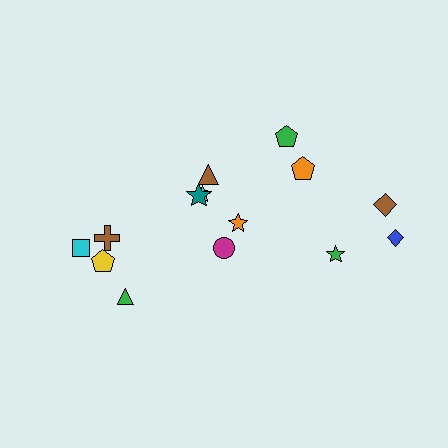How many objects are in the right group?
There are 6 objects.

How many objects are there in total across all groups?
There are 14 objects.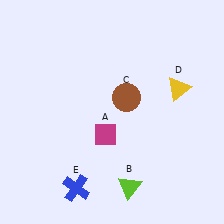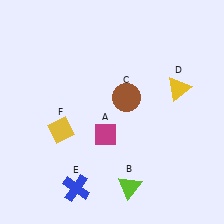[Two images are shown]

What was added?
A yellow diamond (F) was added in Image 2.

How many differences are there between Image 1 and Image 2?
There is 1 difference between the two images.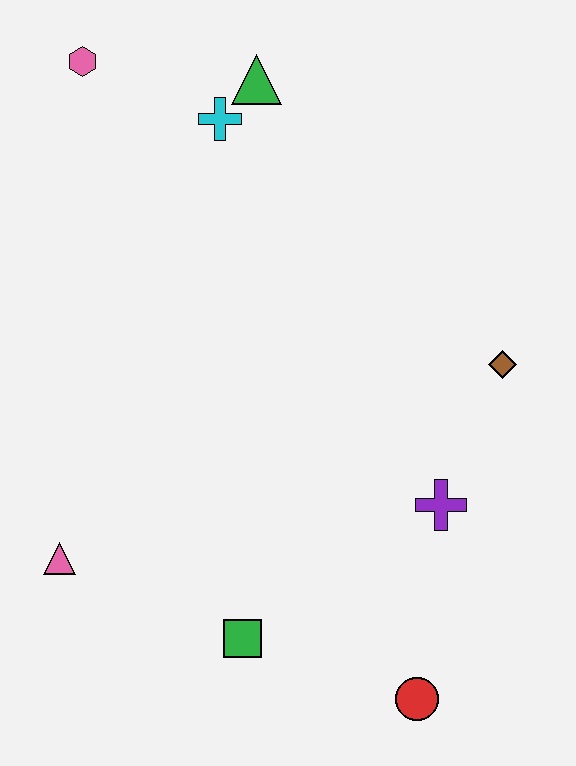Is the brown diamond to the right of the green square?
Yes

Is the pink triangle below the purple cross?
Yes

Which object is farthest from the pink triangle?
The green triangle is farthest from the pink triangle.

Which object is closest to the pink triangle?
The green square is closest to the pink triangle.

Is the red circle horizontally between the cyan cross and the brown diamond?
Yes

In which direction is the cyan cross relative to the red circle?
The cyan cross is above the red circle.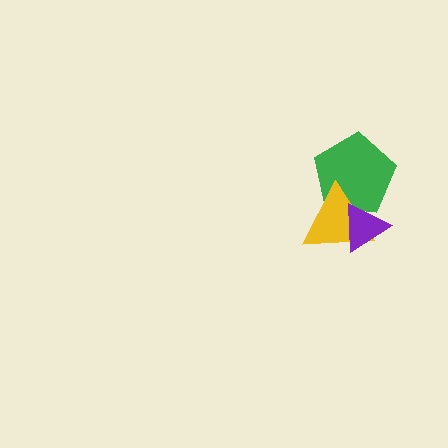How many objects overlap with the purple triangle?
2 objects overlap with the purple triangle.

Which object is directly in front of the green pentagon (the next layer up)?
The yellow triangle is directly in front of the green pentagon.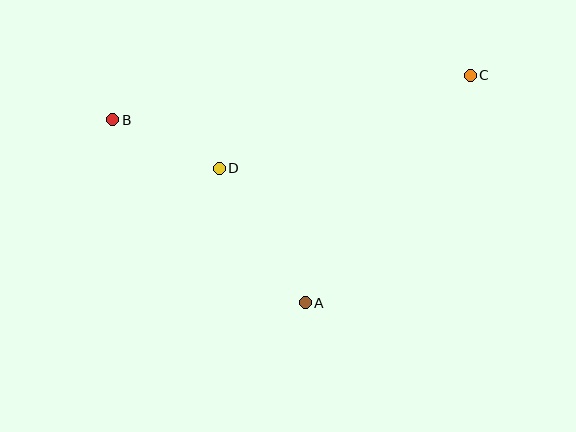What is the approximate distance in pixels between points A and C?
The distance between A and C is approximately 281 pixels.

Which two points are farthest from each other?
Points B and C are farthest from each other.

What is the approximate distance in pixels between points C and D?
The distance between C and D is approximately 268 pixels.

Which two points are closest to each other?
Points B and D are closest to each other.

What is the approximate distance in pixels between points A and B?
The distance between A and B is approximately 266 pixels.